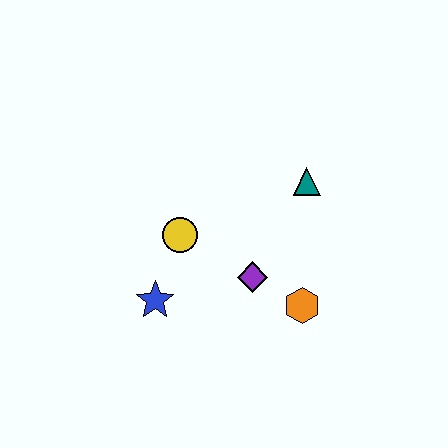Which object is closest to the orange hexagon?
The purple diamond is closest to the orange hexagon.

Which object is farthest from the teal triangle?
The blue star is farthest from the teal triangle.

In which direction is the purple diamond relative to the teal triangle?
The purple diamond is below the teal triangle.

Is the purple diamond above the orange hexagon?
Yes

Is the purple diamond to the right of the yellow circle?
Yes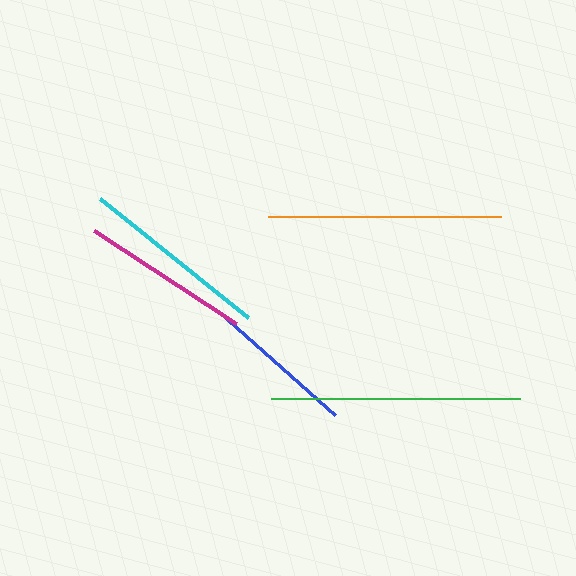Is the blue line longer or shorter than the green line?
The green line is longer than the blue line.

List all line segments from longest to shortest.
From longest to shortest: green, orange, cyan, magenta, blue.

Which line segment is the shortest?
The blue line is the shortest at approximately 155 pixels.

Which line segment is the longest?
The green line is the longest at approximately 249 pixels.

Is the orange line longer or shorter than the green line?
The green line is longer than the orange line.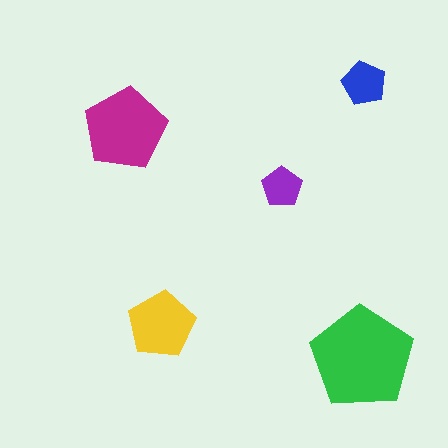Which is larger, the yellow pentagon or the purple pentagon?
The yellow one.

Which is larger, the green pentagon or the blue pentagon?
The green one.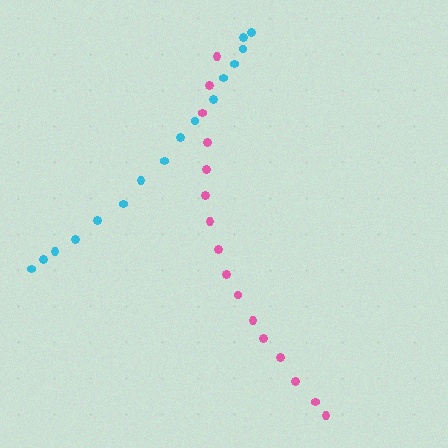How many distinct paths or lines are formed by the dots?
There are 2 distinct paths.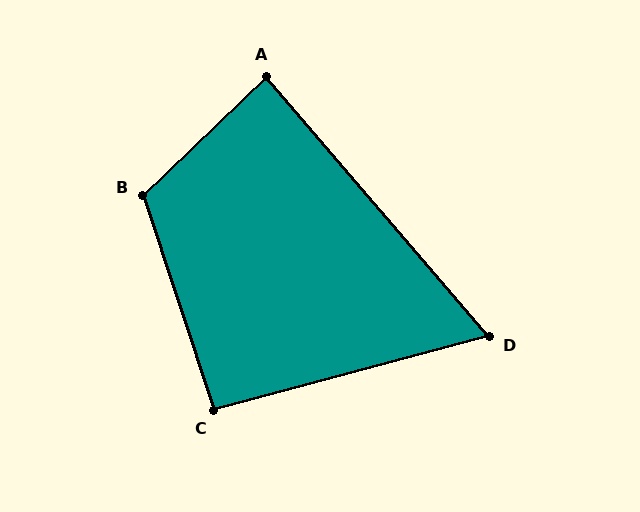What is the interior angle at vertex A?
Approximately 87 degrees (approximately right).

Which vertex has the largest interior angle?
B, at approximately 115 degrees.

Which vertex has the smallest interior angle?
D, at approximately 65 degrees.